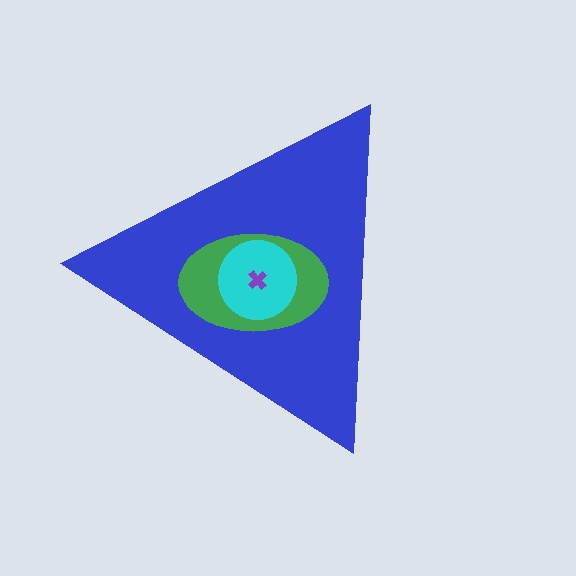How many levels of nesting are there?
4.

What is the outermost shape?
The blue triangle.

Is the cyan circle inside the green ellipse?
Yes.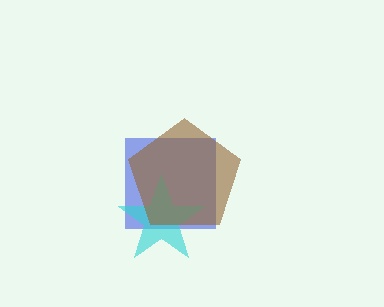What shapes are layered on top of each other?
The layered shapes are: a blue square, a cyan star, a brown pentagon.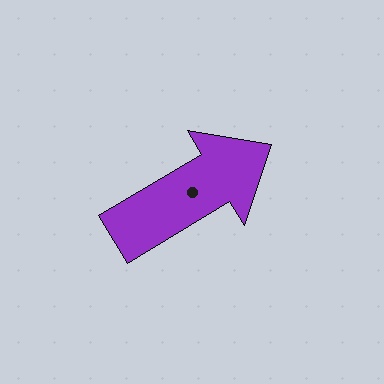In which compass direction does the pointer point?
Northeast.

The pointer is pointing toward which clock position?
Roughly 2 o'clock.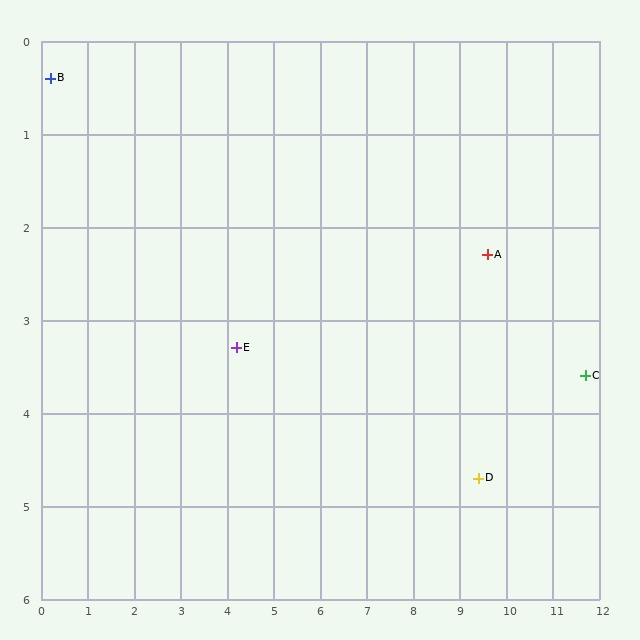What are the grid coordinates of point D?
Point D is at approximately (9.4, 4.7).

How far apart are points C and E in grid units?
Points C and E are about 7.5 grid units apart.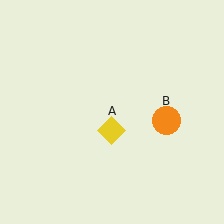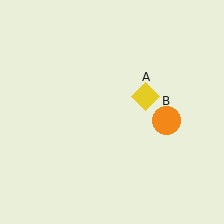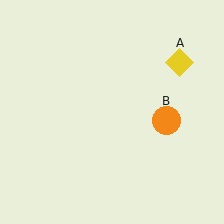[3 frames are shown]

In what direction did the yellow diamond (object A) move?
The yellow diamond (object A) moved up and to the right.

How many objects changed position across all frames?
1 object changed position: yellow diamond (object A).